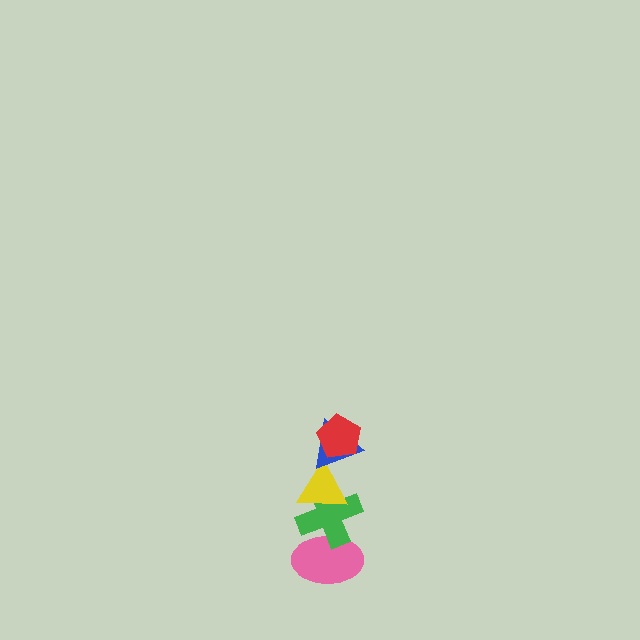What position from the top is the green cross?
The green cross is 4th from the top.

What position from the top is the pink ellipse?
The pink ellipse is 5th from the top.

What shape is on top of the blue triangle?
The red pentagon is on top of the blue triangle.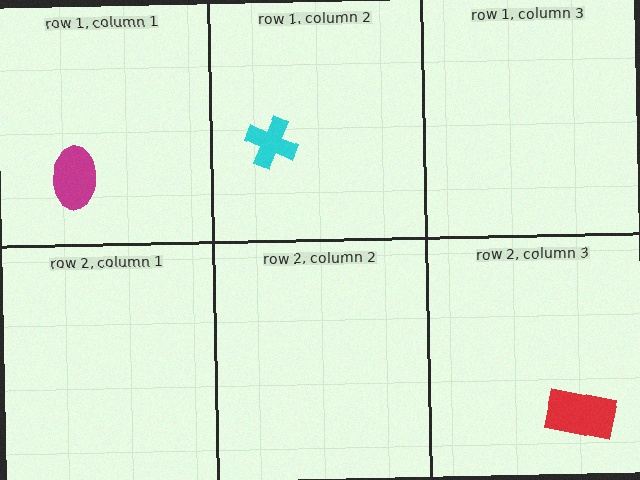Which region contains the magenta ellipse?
The row 1, column 1 region.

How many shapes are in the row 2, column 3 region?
1.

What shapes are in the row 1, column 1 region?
The magenta ellipse.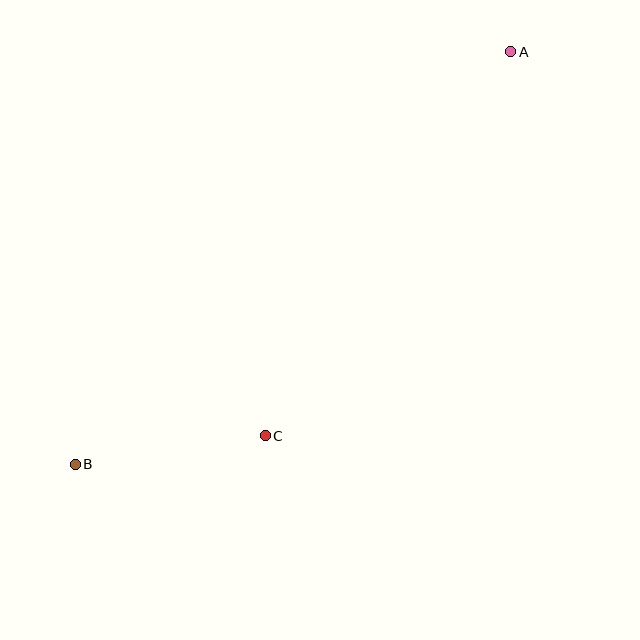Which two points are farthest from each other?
Points A and B are farthest from each other.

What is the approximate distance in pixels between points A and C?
The distance between A and C is approximately 456 pixels.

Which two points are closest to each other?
Points B and C are closest to each other.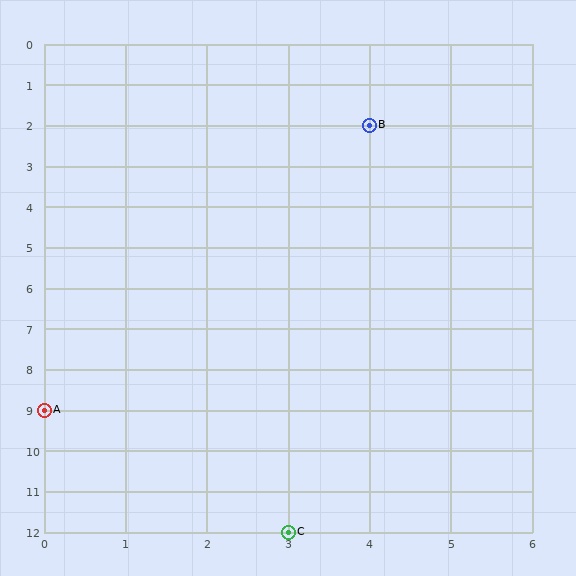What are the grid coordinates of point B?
Point B is at grid coordinates (4, 2).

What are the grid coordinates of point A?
Point A is at grid coordinates (0, 9).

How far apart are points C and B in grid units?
Points C and B are 1 column and 10 rows apart (about 10.0 grid units diagonally).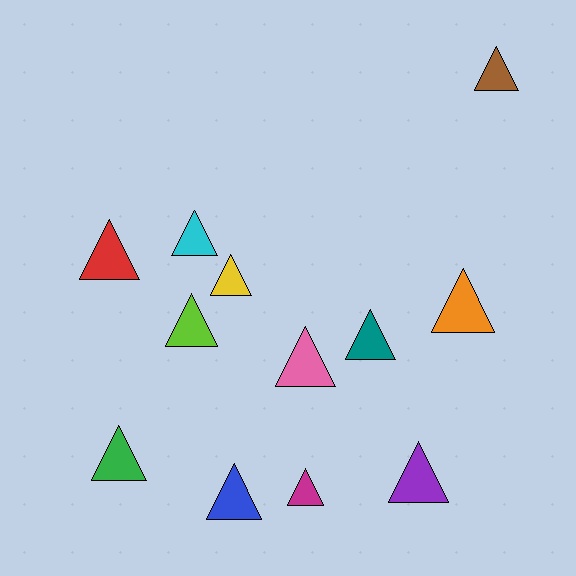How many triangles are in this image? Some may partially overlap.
There are 12 triangles.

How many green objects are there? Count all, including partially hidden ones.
There is 1 green object.